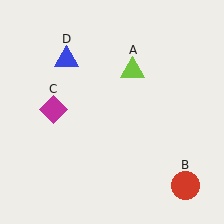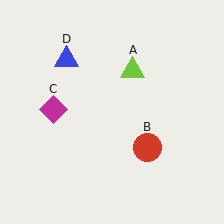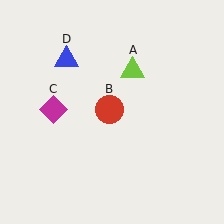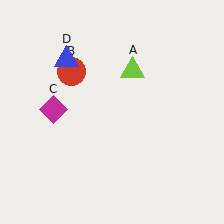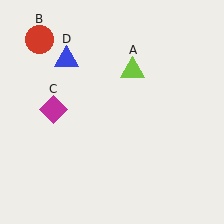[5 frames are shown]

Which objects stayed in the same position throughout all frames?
Lime triangle (object A) and magenta diamond (object C) and blue triangle (object D) remained stationary.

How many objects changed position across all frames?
1 object changed position: red circle (object B).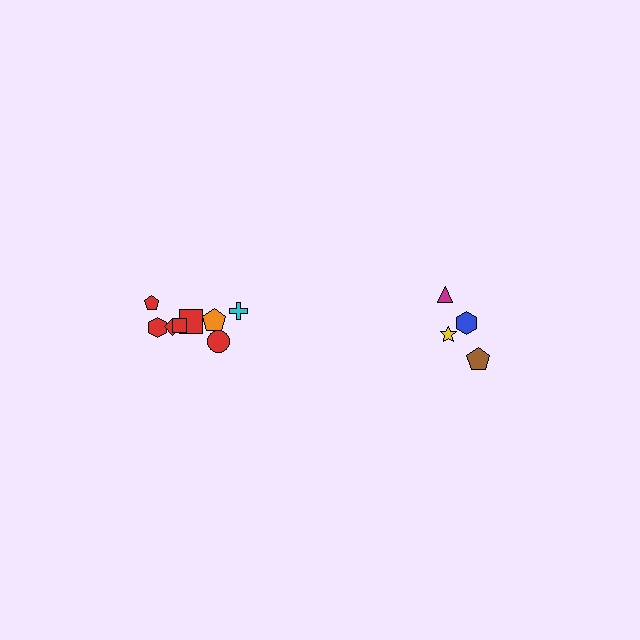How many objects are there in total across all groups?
There are 12 objects.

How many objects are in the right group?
There are 4 objects.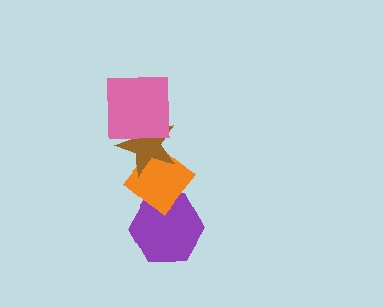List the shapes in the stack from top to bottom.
From top to bottom: the pink square, the brown star, the orange diamond, the purple hexagon.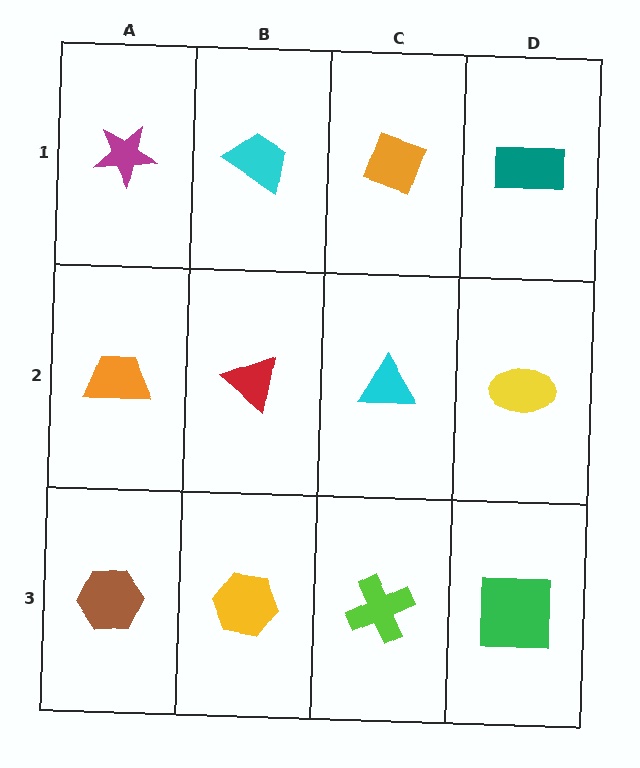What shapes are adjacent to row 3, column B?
A red triangle (row 2, column B), a brown hexagon (row 3, column A), a lime cross (row 3, column C).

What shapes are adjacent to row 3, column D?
A yellow ellipse (row 2, column D), a lime cross (row 3, column C).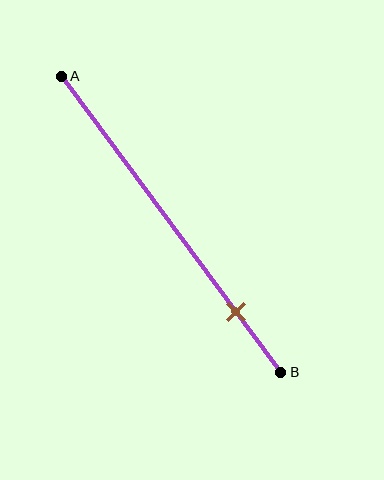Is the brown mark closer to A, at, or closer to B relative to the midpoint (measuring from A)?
The brown mark is closer to point B than the midpoint of segment AB.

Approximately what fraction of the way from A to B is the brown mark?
The brown mark is approximately 80% of the way from A to B.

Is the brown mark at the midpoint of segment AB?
No, the mark is at about 80% from A, not at the 50% midpoint.